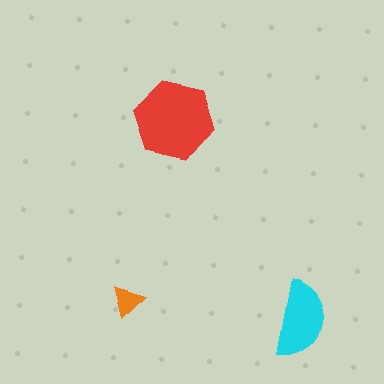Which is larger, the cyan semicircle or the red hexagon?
The red hexagon.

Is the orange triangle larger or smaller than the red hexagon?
Smaller.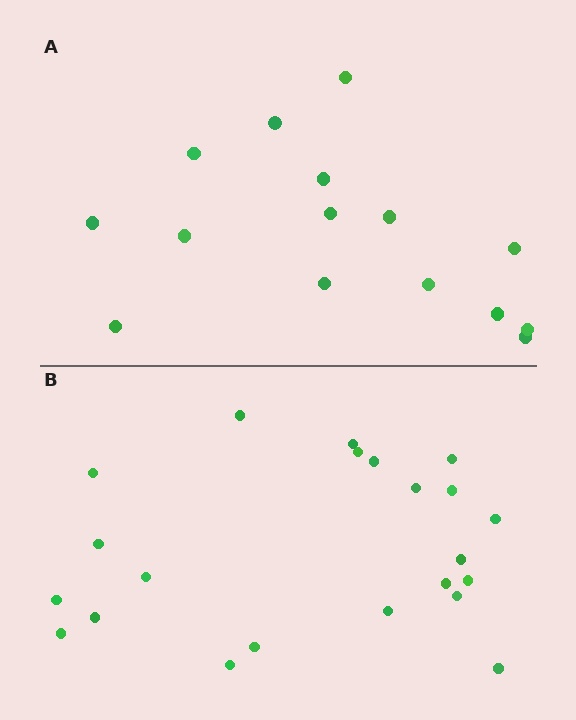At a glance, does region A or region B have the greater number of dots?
Region B (the bottom region) has more dots.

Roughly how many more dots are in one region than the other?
Region B has roughly 8 or so more dots than region A.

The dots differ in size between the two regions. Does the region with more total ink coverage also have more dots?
No. Region A has more total ink coverage because its dots are larger, but region B actually contains more individual dots. Total area can be misleading — the number of items is what matters here.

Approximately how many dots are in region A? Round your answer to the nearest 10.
About 20 dots. (The exact count is 15, which rounds to 20.)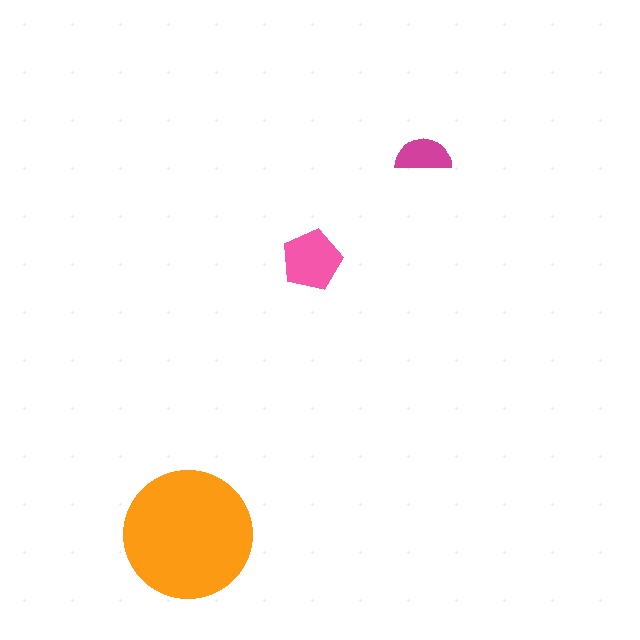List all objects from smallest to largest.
The magenta semicircle, the pink pentagon, the orange circle.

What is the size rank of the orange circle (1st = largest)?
1st.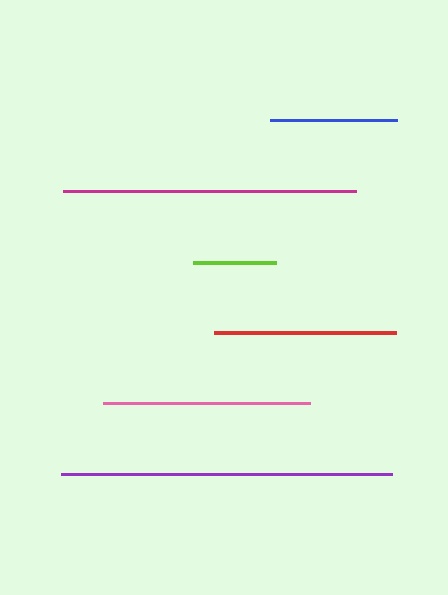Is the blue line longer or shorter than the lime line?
The blue line is longer than the lime line.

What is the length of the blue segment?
The blue segment is approximately 127 pixels long.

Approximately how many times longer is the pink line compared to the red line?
The pink line is approximately 1.1 times the length of the red line.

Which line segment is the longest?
The purple line is the longest at approximately 332 pixels.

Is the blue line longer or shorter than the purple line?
The purple line is longer than the blue line.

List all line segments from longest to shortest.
From longest to shortest: purple, magenta, pink, red, blue, lime.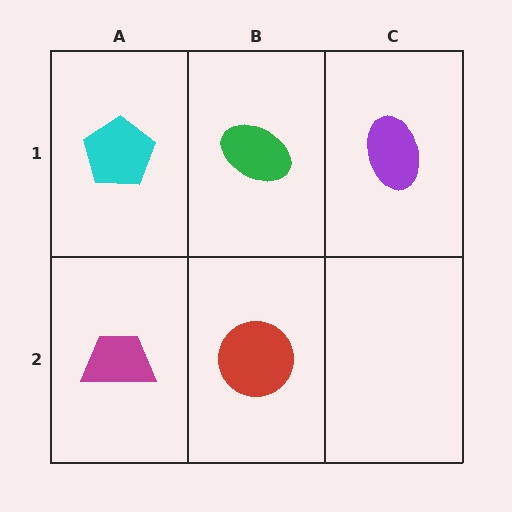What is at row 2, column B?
A red circle.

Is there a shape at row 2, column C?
No, that cell is empty.